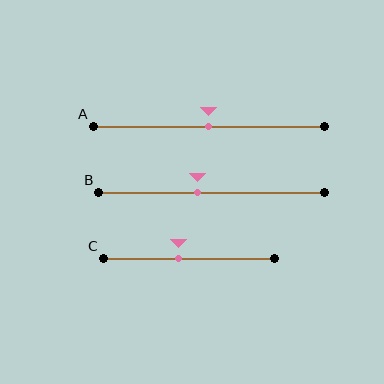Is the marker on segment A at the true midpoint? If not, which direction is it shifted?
Yes, the marker on segment A is at the true midpoint.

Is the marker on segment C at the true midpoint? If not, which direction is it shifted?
No, the marker on segment C is shifted to the left by about 6% of the segment length.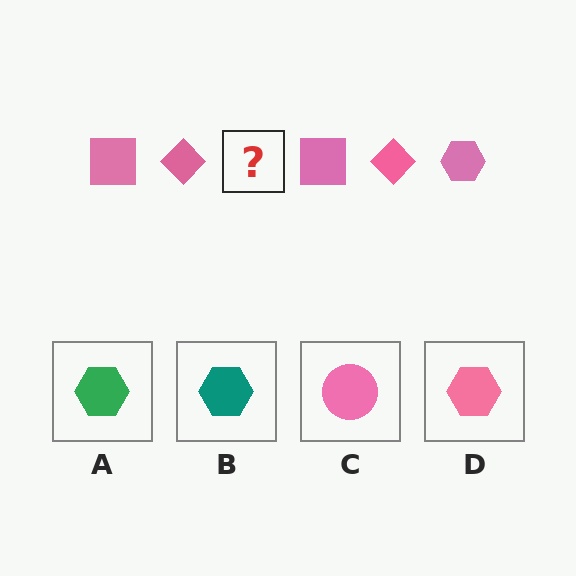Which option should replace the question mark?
Option D.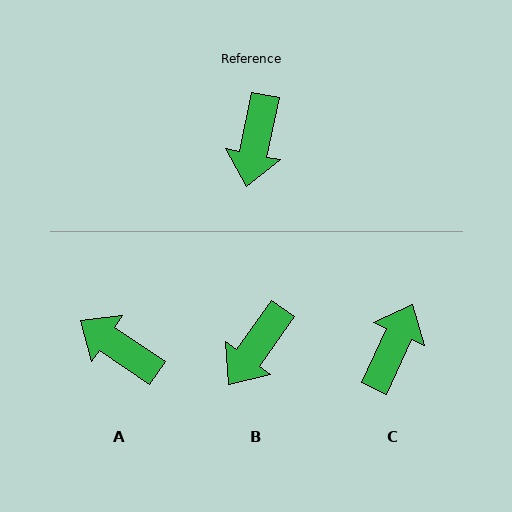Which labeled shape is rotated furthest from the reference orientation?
C, about 167 degrees away.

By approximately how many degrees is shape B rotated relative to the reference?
Approximately 24 degrees clockwise.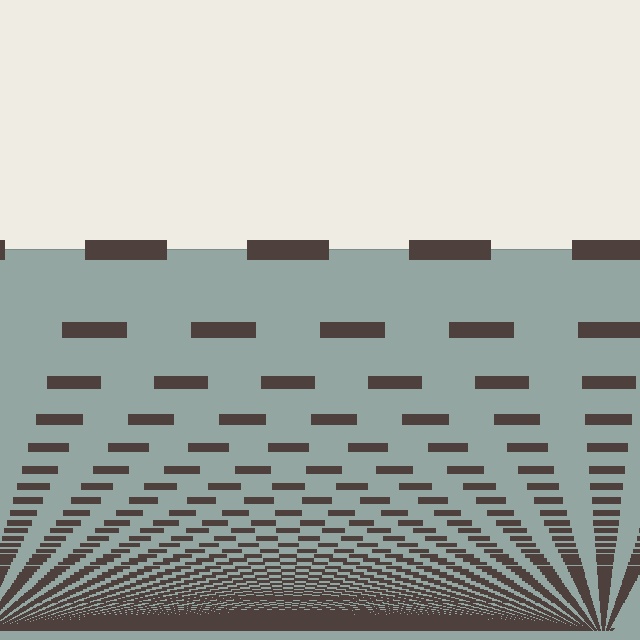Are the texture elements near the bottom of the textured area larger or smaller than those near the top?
Smaller. The gradient is inverted — elements near the bottom are smaller and denser.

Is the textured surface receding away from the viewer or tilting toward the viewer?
The surface appears to tilt toward the viewer. Texture elements get larger and sparser toward the top.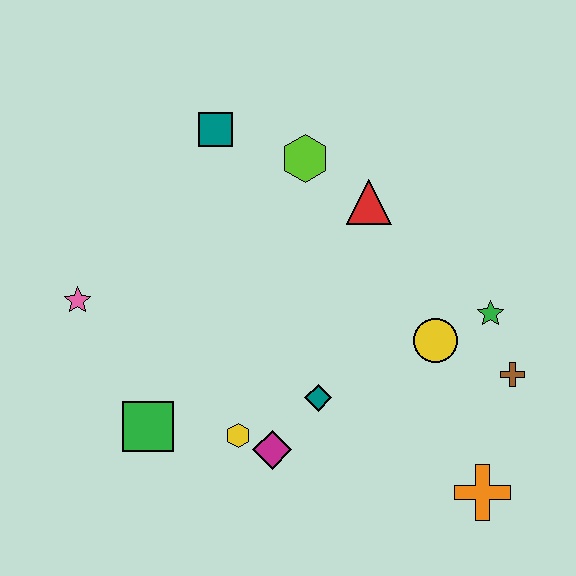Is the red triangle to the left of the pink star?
No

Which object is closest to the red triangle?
The lime hexagon is closest to the red triangle.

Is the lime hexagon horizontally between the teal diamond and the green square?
Yes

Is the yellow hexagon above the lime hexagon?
No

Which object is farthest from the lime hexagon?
The orange cross is farthest from the lime hexagon.